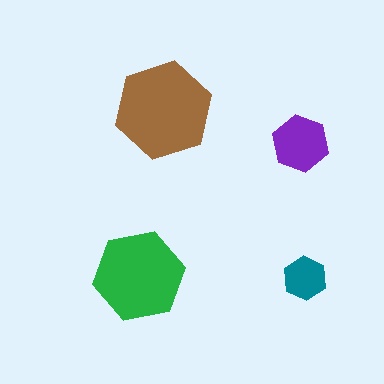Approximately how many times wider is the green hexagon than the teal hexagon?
About 2 times wider.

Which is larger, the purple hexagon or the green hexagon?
The green one.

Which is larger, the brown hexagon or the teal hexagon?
The brown one.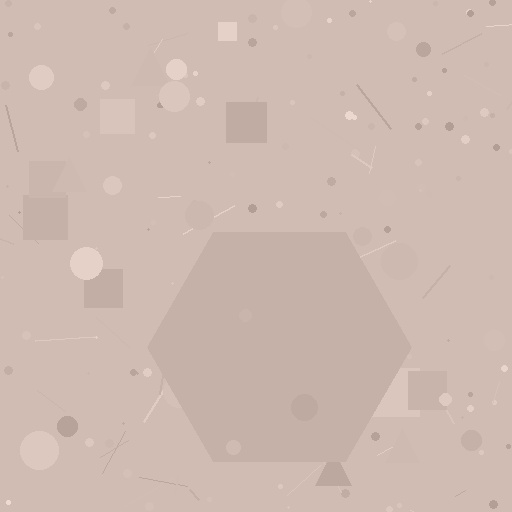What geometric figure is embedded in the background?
A hexagon is embedded in the background.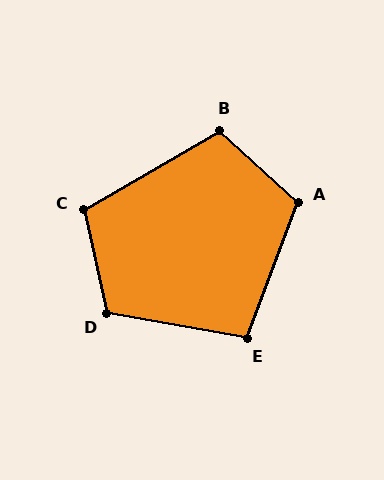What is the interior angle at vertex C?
Approximately 108 degrees (obtuse).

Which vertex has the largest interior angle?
D, at approximately 113 degrees.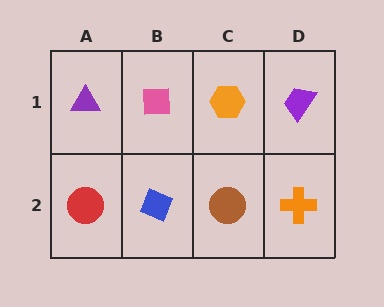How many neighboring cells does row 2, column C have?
3.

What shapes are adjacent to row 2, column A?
A purple triangle (row 1, column A), a blue diamond (row 2, column B).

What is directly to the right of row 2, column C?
An orange cross.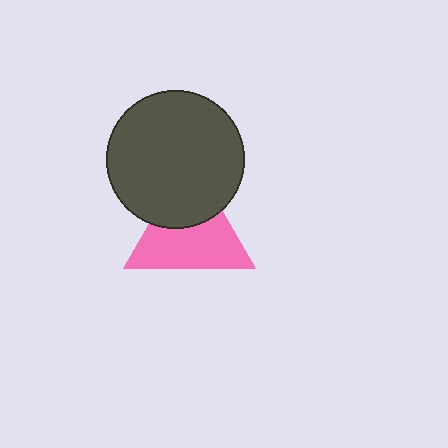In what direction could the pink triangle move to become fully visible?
The pink triangle could move down. That would shift it out from behind the dark gray circle entirely.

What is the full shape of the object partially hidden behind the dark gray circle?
The partially hidden object is a pink triangle.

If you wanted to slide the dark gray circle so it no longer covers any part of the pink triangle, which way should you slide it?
Slide it up — that is the most direct way to separate the two shapes.